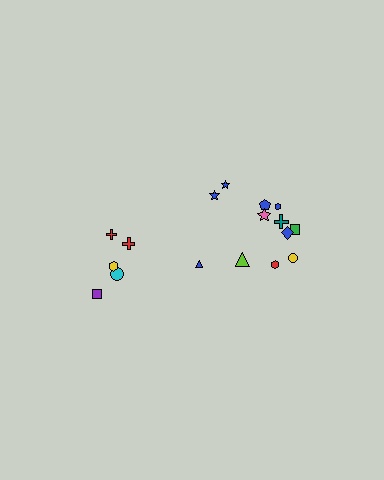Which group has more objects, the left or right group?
The right group.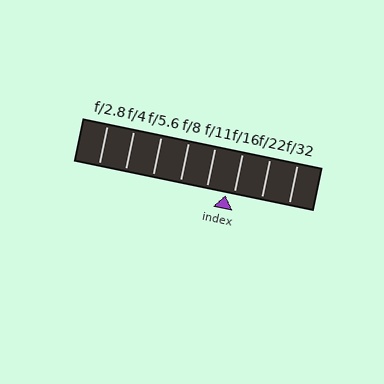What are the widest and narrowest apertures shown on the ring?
The widest aperture shown is f/2.8 and the narrowest is f/32.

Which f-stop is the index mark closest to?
The index mark is closest to f/16.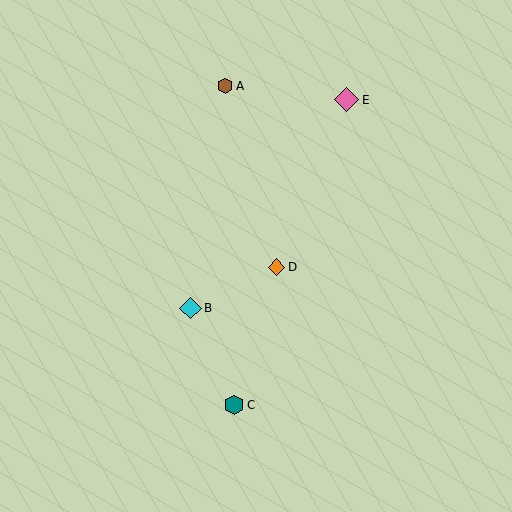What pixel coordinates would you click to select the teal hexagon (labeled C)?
Click at (234, 405) to select the teal hexagon C.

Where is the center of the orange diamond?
The center of the orange diamond is at (276, 267).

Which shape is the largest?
The pink diamond (labeled E) is the largest.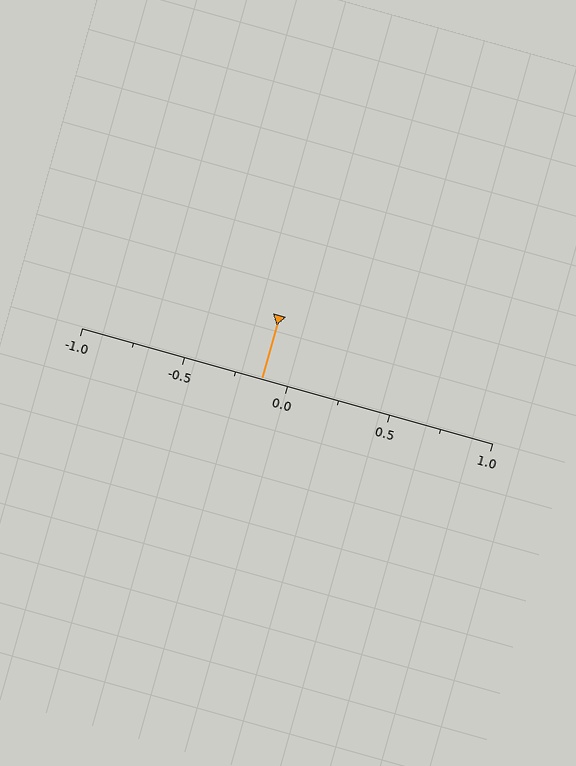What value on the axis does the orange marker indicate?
The marker indicates approximately -0.12.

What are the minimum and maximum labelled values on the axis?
The axis runs from -1.0 to 1.0.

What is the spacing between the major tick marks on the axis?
The major ticks are spaced 0.5 apart.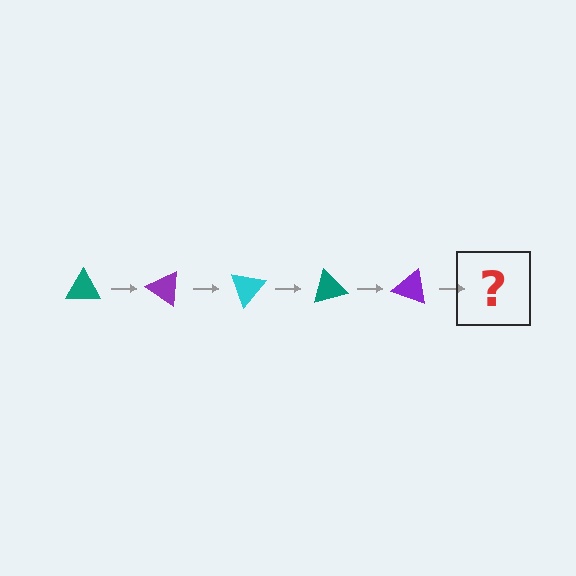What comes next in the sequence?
The next element should be a cyan triangle, rotated 175 degrees from the start.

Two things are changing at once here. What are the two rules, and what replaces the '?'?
The two rules are that it rotates 35 degrees each step and the color cycles through teal, purple, and cyan. The '?' should be a cyan triangle, rotated 175 degrees from the start.